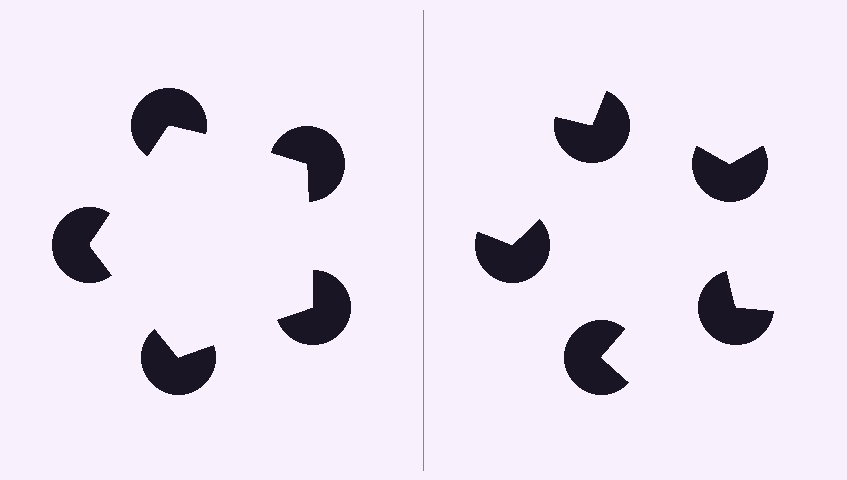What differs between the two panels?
The pac-man discs are positioned identically on both sides; only the wedge orientations differ. On the left they align to a pentagon; on the right they are misaligned.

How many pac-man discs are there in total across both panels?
10 — 5 on each side.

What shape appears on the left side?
An illusory pentagon.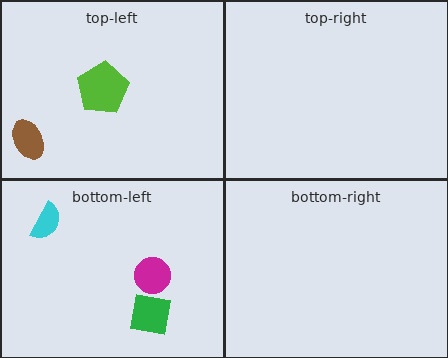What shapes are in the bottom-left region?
The green square, the magenta circle, the cyan semicircle.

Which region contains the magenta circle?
The bottom-left region.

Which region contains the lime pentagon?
The top-left region.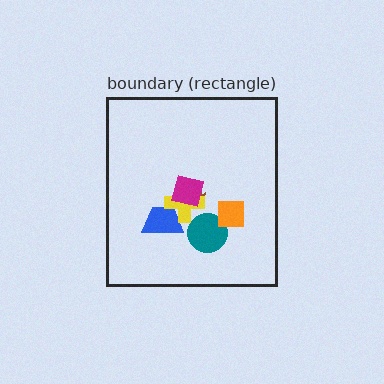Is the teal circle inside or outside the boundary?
Inside.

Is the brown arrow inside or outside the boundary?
Inside.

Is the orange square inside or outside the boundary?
Inside.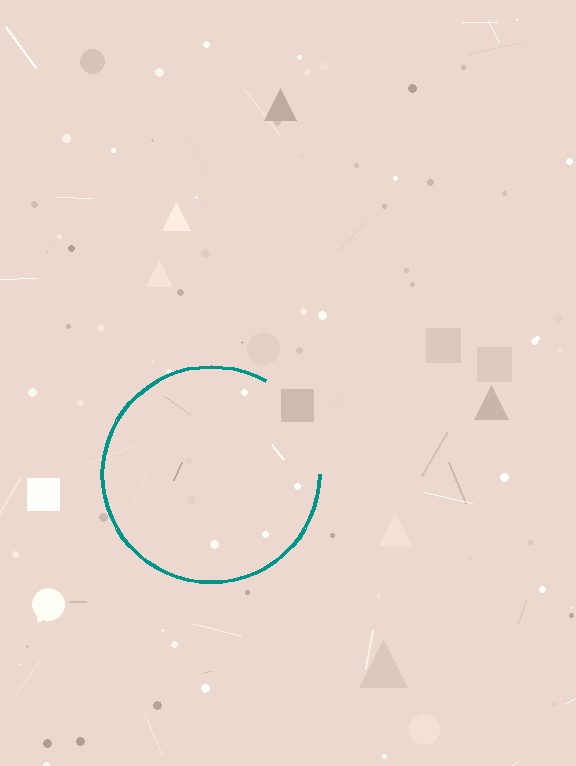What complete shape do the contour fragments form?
The contour fragments form a circle.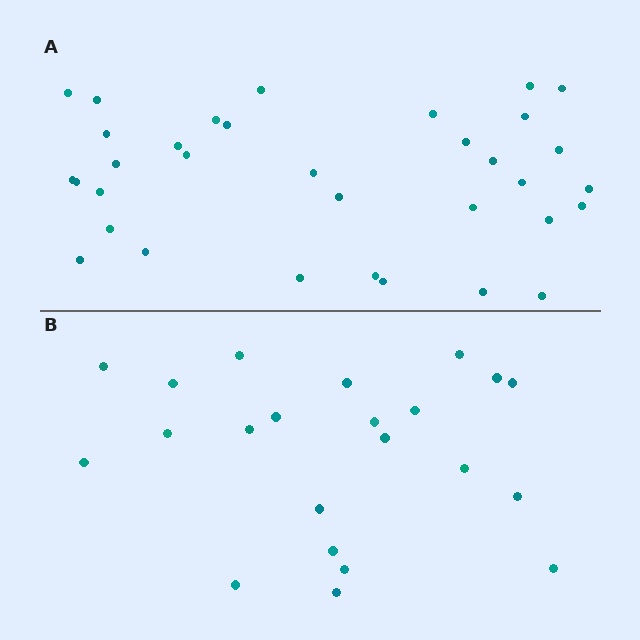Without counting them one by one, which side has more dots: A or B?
Region A (the top region) has more dots.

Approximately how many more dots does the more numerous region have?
Region A has roughly 12 or so more dots than region B.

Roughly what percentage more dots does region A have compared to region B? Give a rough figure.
About 55% more.